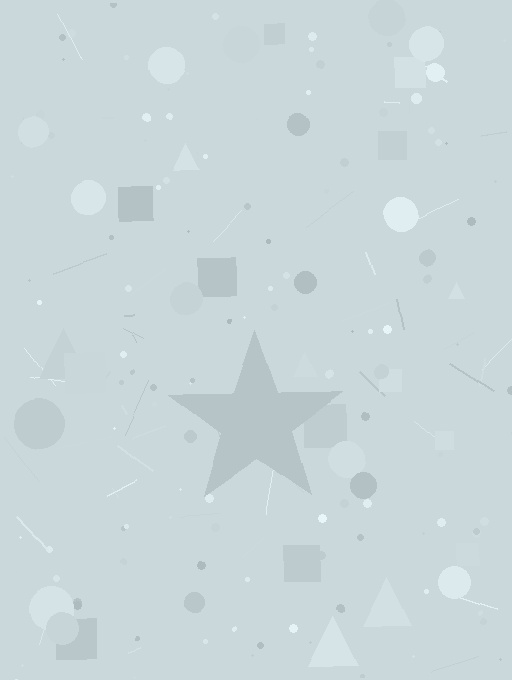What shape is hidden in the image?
A star is hidden in the image.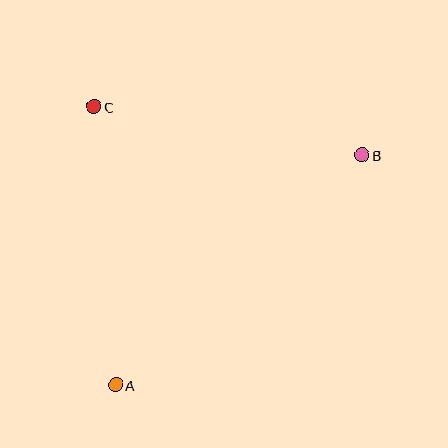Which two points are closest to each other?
Points B and C are closest to each other.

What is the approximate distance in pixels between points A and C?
The distance between A and C is approximately 279 pixels.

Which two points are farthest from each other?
Points A and B are farthest from each other.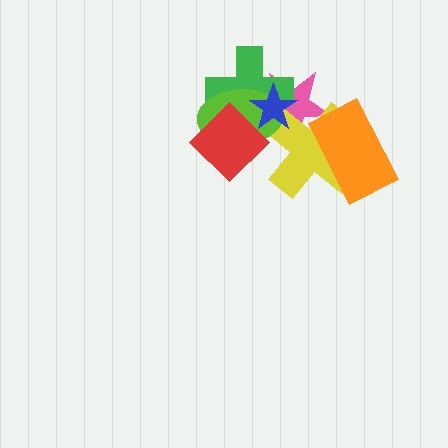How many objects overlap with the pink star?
5 objects overlap with the pink star.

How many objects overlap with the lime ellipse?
5 objects overlap with the lime ellipse.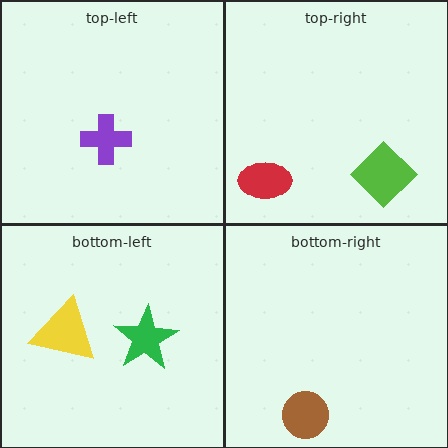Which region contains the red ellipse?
The top-right region.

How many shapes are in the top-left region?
1.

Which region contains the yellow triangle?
The bottom-left region.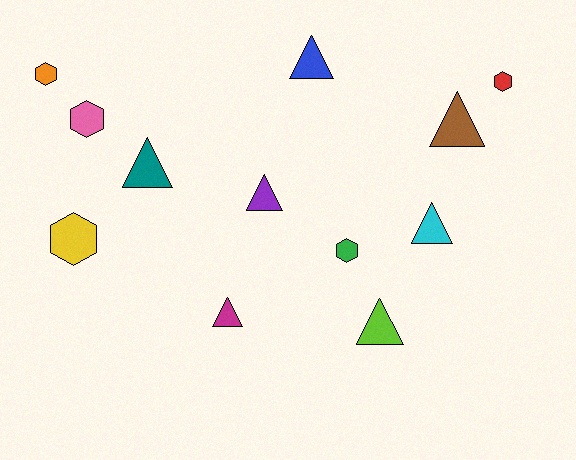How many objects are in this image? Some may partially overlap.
There are 12 objects.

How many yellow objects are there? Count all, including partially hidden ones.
There is 1 yellow object.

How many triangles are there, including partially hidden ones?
There are 7 triangles.